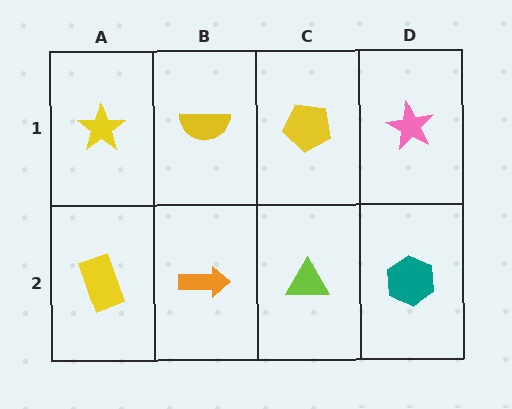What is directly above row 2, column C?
A yellow pentagon.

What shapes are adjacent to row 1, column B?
An orange arrow (row 2, column B), a yellow star (row 1, column A), a yellow pentagon (row 1, column C).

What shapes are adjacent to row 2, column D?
A pink star (row 1, column D), a lime triangle (row 2, column C).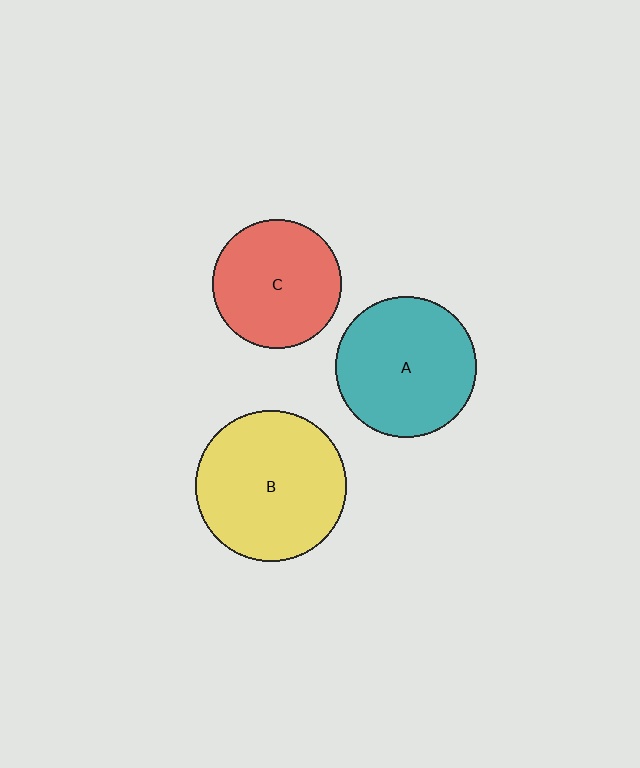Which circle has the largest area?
Circle B (yellow).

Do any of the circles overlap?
No, none of the circles overlap.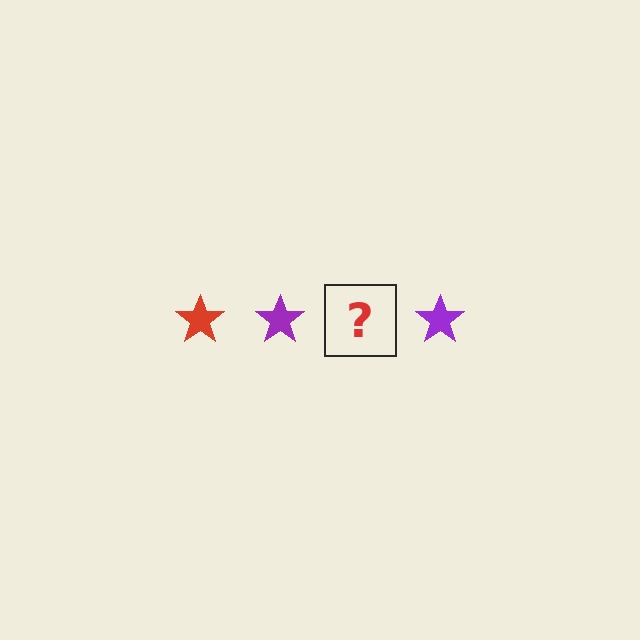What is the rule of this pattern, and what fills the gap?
The rule is that the pattern cycles through red, purple stars. The gap should be filled with a red star.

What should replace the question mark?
The question mark should be replaced with a red star.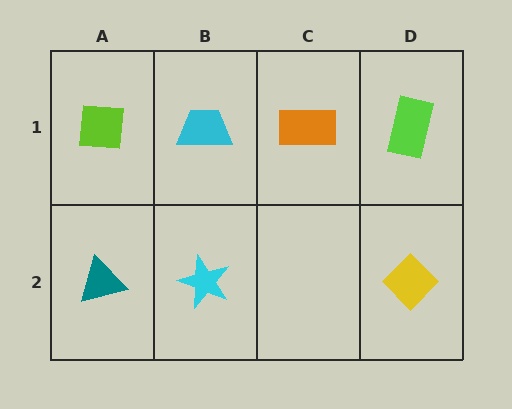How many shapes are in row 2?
3 shapes.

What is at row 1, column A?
A lime square.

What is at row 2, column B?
A cyan star.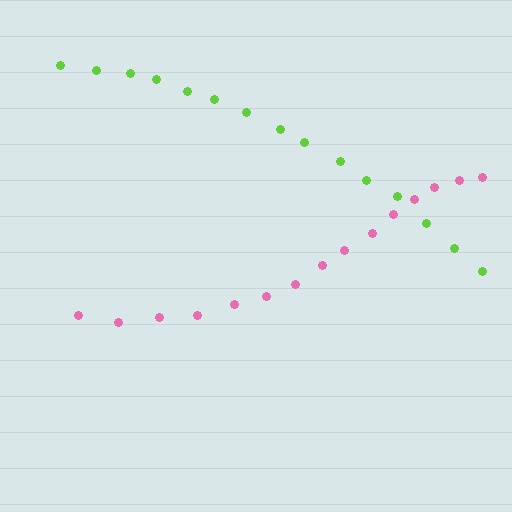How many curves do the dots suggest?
There are 2 distinct paths.